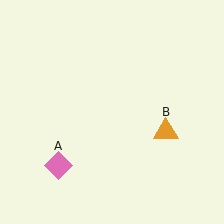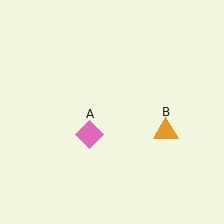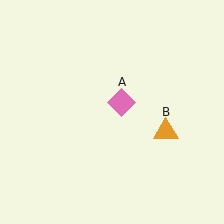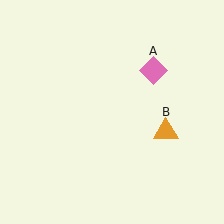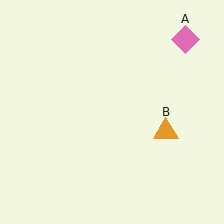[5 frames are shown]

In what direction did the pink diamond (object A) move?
The pink diamond (object A) moved up and to the right.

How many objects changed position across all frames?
1 object changed position: pink diamond (object A).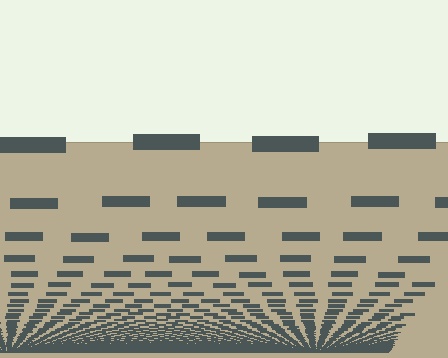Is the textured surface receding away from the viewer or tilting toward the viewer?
The surface appears to tilt toward the viewer. Texture elements get larger and sparser toward the top.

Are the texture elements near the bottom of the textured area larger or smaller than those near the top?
Smaller. The gradient is inverted — elements near the bottom are smaller and denser.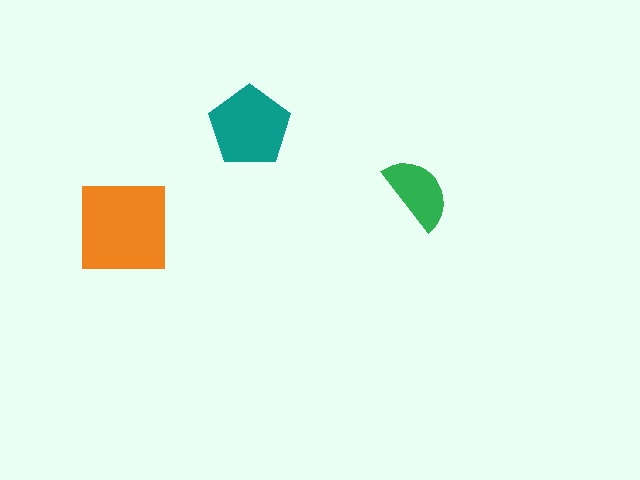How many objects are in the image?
There are 3 objects in the image.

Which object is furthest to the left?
The orange square is leftmost.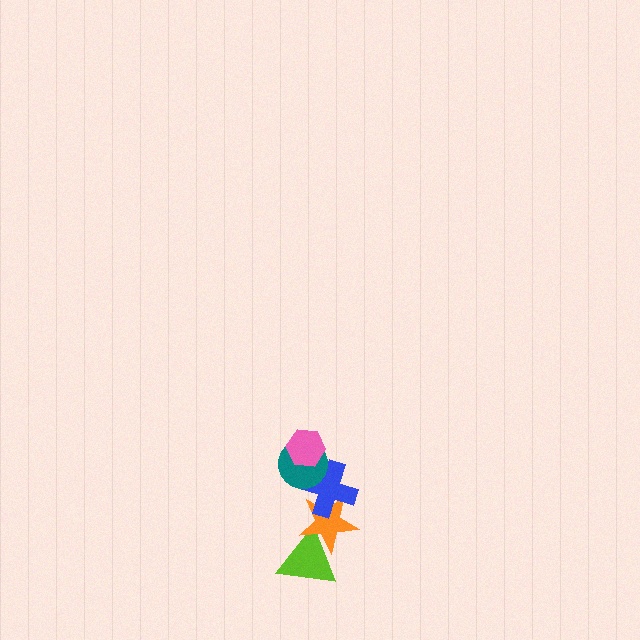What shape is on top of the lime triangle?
The orange star is on top of the lime triangle.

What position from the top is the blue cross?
The blue cross is 3rd from the top.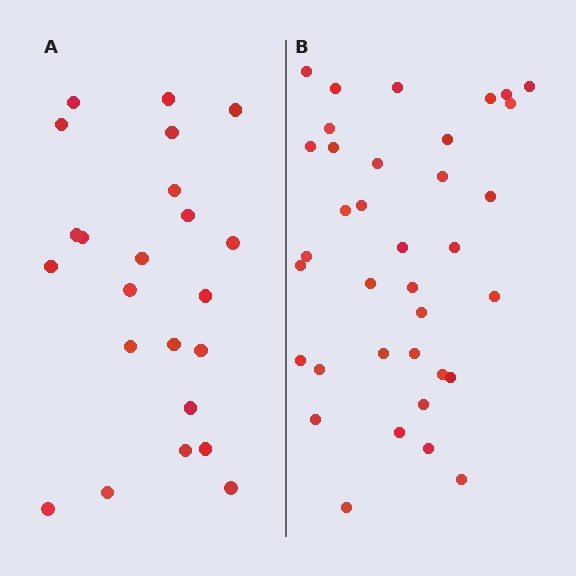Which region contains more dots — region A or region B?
Region B (the right region) has more dots.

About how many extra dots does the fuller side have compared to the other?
Region B has approximately 15 more dots than region A.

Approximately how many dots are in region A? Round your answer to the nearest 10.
About 20 dots. (The exact count is 23, which rounds to 20.)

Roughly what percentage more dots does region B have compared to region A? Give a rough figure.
About 55% more.